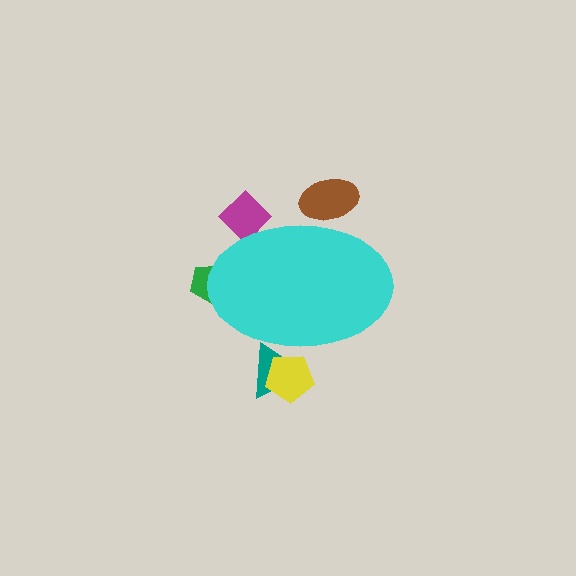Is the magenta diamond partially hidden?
Yes, the magenta diamond is partially hidden behind the cyan ellipse.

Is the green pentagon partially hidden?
Yes, the green pentagon is partially hidden behind the cyan ellipse.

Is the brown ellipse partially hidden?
Yes, the brown ellipse is partially hidden behind the cyan ellipse.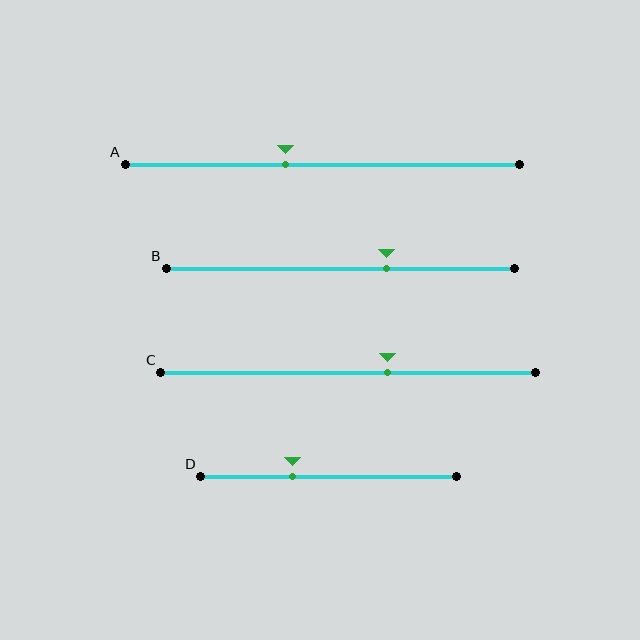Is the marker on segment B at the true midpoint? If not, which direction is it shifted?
No, the marker on segment B is shifted to the right by about 13% of the segment length.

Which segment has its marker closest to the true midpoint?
Segment A has its marker closest to the true midpoint.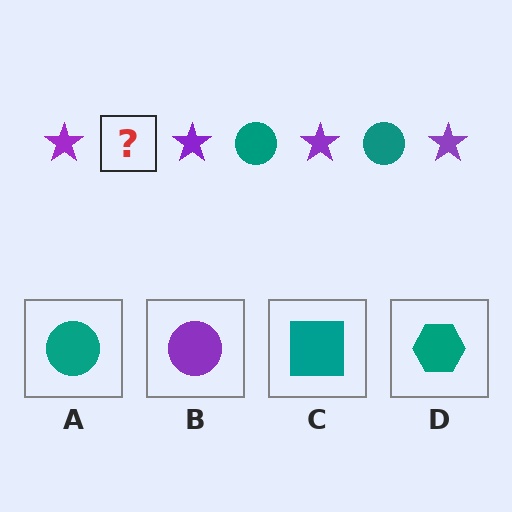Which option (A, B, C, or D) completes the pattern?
A.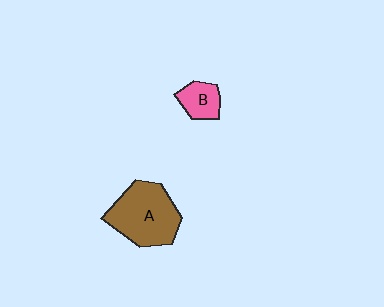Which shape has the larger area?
Shape A (brown).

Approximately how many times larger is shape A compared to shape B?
Approximately 2.6 times.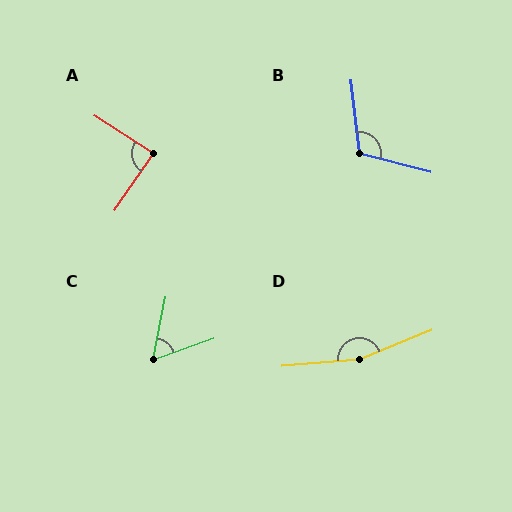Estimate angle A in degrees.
Approximately 89 degrees.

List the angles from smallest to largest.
C (59°), A (89°), B (112°), D (163°).